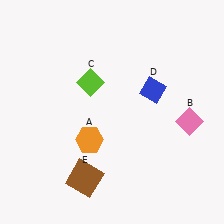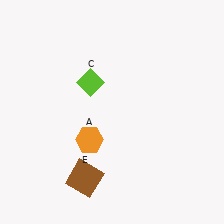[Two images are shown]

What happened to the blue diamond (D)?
The blue diamond (D) was removed in Image 2. It was in the top-right area of Image 1.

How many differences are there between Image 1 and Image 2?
There are 2 differences between the two images.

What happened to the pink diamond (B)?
The pink diamond (B) was removed in Image 2. It was in the bottom-right area of Image 1.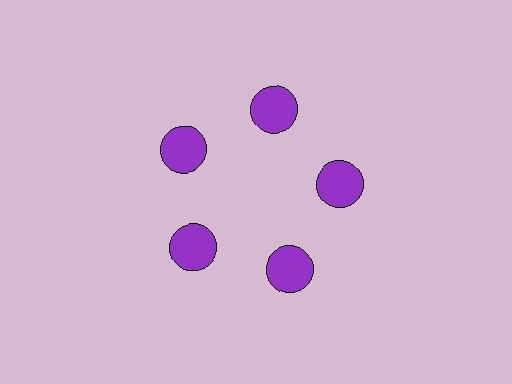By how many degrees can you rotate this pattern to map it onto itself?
The pattern maps onto itself every 72 degrees of rotation.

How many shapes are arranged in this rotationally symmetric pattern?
There are 5 shapes, arranged in 5 groups of 1.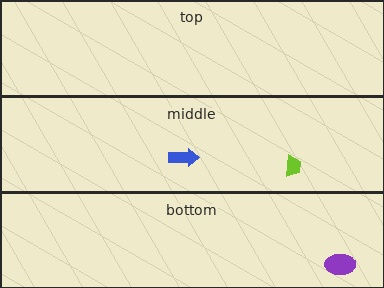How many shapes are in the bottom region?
1.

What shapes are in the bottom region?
The purple ellipse.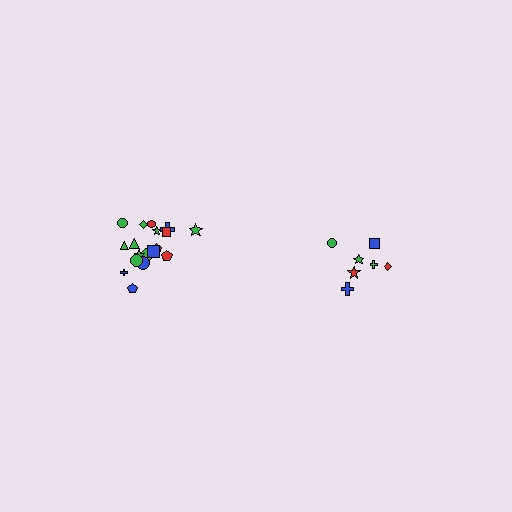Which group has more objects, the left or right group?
The left group.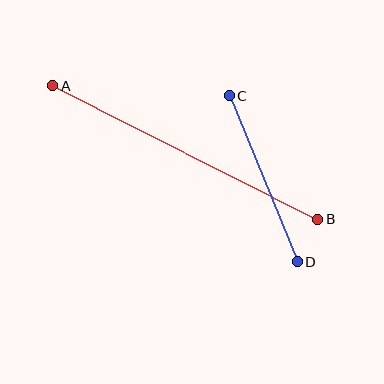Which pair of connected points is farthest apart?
Points A and B are farthest apart.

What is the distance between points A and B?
The distance is approximately 297 pixels.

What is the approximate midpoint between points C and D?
The midpoint is at approximately (263, 179) pixels.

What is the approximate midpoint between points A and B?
The midpoint is at approximately (185, 153) pixels.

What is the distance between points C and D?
The distance is approximately 179 pixels.